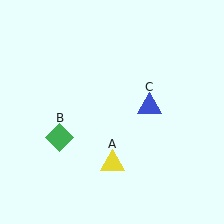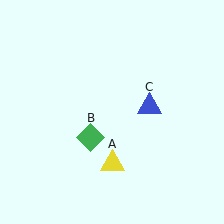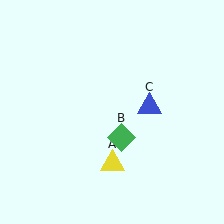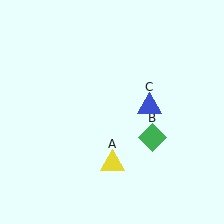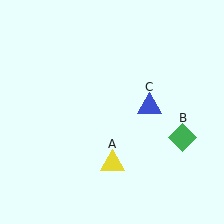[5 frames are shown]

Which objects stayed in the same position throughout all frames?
Yellow triangle (object A) and blue triangle (object C) remained stationary.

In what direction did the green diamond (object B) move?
The green diamond (object B) moved right.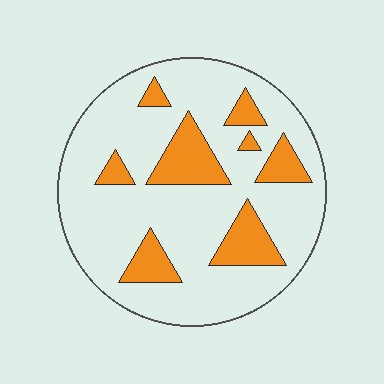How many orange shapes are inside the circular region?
8.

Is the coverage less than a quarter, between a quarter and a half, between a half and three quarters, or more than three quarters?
Less than a quarter.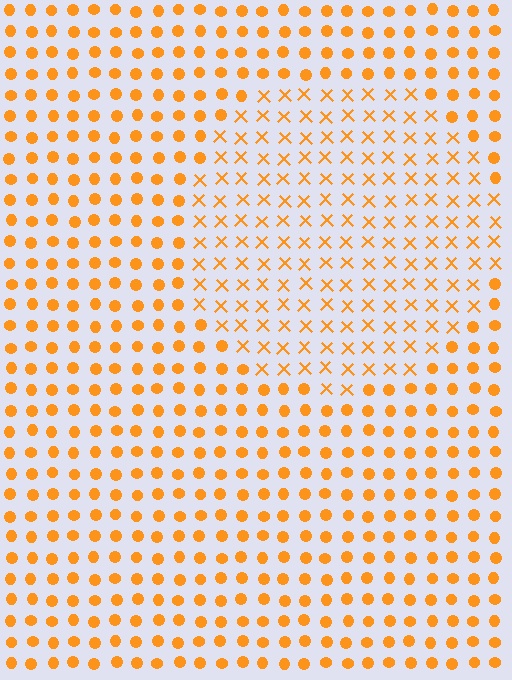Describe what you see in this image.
The image is filled with small orange elements arranged in a uniform grid. A circle-shaped region contains X marks, while the surrounding area contains circles. The boundary is defined purely by the change in element shape.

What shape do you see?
I see a circle.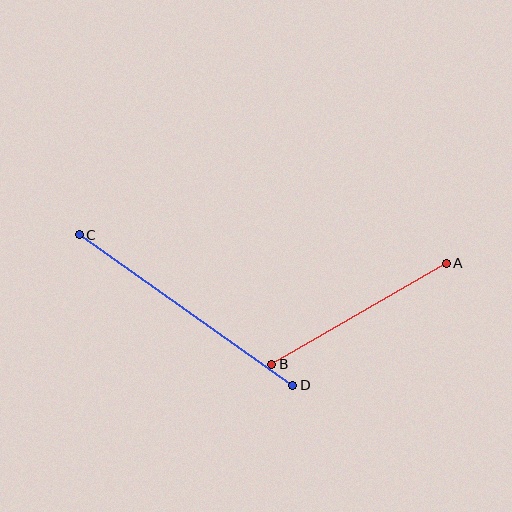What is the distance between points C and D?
The distance is approximately 261 pixels.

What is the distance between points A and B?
The distance is approximately 202 pixels.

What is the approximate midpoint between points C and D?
The midpoint is at approximately (186, 310) pixels.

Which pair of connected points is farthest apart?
Points C and D are farthest apart.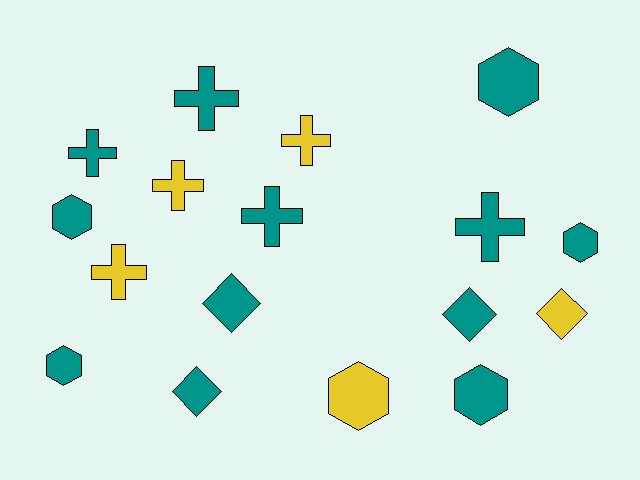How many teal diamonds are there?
There are 3 teal diamonds.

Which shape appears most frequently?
Cross, with 7 objects.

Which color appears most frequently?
Teal, with 12 objects.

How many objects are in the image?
There are 17 objects.